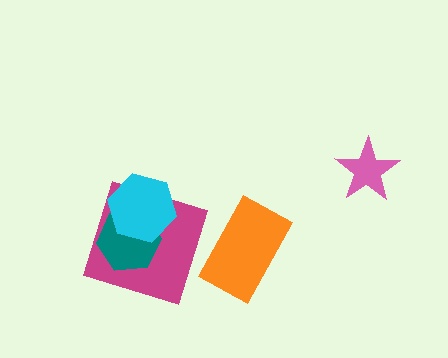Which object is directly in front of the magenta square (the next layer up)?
The teal hexagon is directly in front of the magenta square.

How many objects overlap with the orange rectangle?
0 objects overlap with the orange rectangle.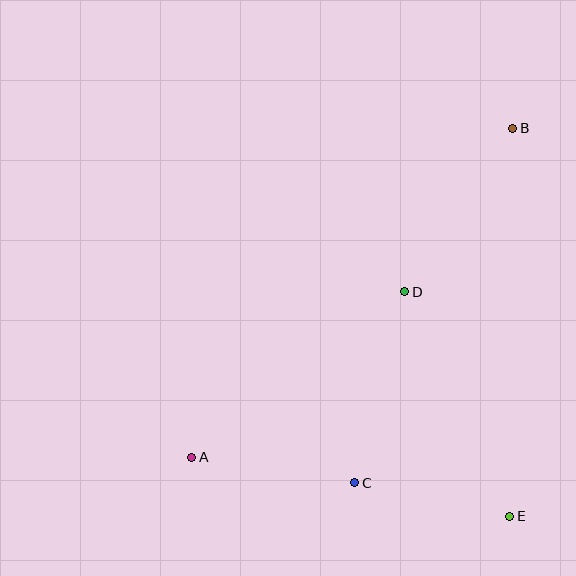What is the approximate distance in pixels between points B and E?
The distance between B and E is approximately 388 pixels.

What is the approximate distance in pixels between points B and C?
The distance between B and C is approximately 388 pixels.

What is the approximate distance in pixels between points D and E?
The distance between D and E is approximately 248 pixels.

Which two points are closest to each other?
Points C and E are closest to each other.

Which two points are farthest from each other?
Points A and B are farthest from each other.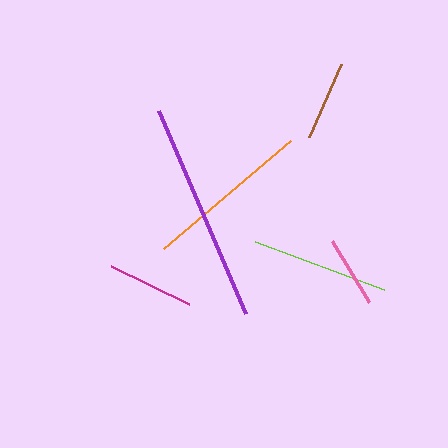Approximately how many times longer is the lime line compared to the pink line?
The lime line is approximately 1.9 times the length of the pink line.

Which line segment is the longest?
The purple line is the longest at approximately 221 pixels.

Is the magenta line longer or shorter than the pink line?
The magenta line is longer than the pink line.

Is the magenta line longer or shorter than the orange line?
The orange line is longer than the magenta line.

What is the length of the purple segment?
The purple segment is approximately 221 pixels long.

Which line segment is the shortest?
The pink line is the shortest at approximately 71 pixels.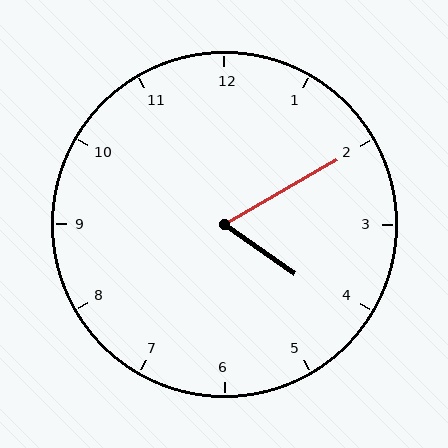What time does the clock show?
4:10.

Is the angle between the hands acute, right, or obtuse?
It is acute.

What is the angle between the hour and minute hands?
Approximately 65 degrees.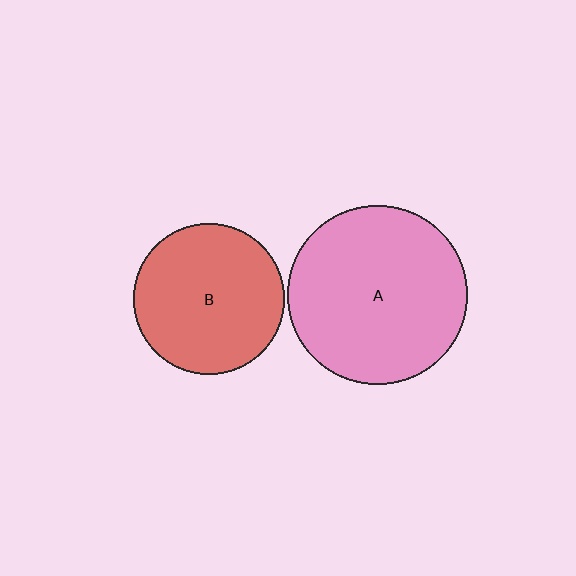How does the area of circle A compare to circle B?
Approximately 1.4 times.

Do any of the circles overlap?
No, none of the circles overlap.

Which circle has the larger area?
Circle A (pink).